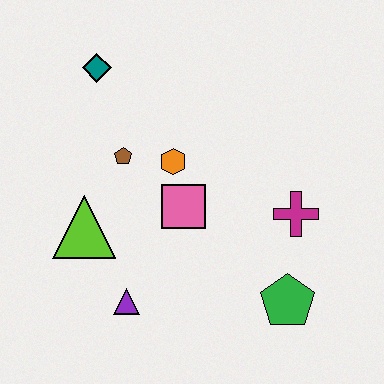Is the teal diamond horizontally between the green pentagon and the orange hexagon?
No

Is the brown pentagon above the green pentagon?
Yes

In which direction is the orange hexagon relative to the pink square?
The orange hexagon is above the pink square.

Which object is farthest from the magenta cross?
The teal diamond is farthest from the magenta cross.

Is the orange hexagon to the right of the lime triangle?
Yes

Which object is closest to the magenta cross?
The green pentagon is closest to the magenta cross.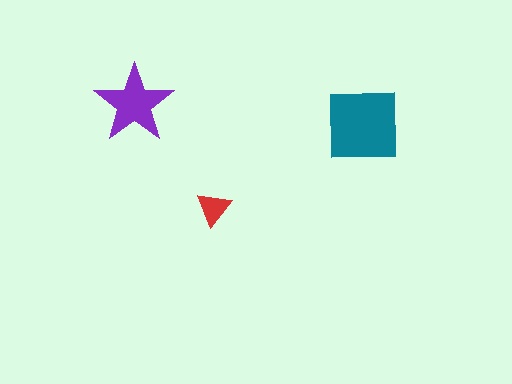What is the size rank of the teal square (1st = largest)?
1st.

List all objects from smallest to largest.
The red triangle, the purple star, the teal square.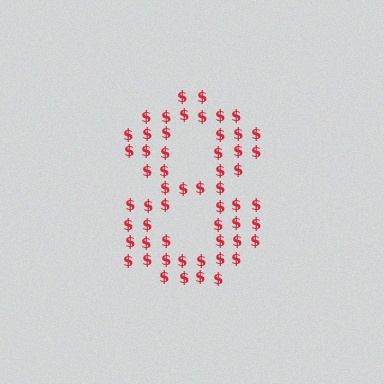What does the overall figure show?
The overall figure shows the digit 8.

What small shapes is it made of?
It is made of small dollar signs.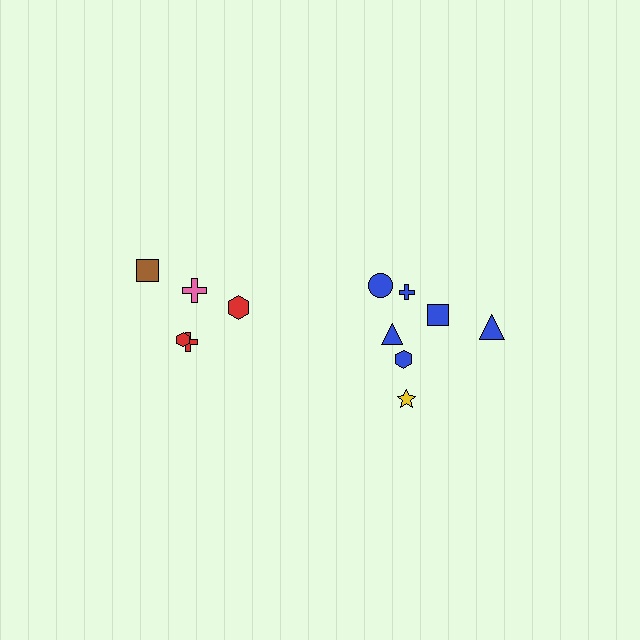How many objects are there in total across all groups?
There are 12 objects.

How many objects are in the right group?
There are 7 objects.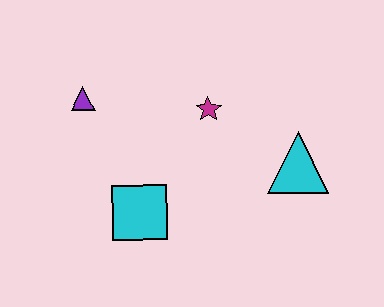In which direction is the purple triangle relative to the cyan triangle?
The purple triangle is to the left of the cyan triangle.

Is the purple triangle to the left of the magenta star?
Yes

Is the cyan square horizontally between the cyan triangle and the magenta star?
No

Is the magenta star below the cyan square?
No